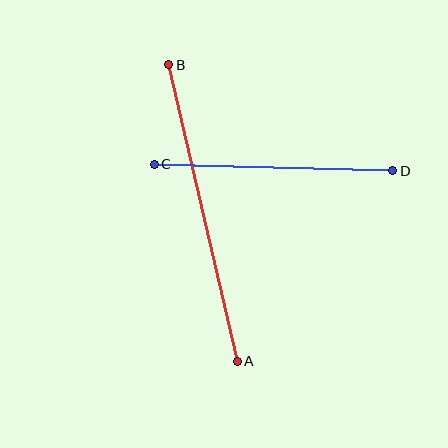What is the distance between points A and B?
The distance is approximately 304 pixels.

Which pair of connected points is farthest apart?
Points A and B are farthest apart.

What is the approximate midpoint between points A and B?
The midpoint is at approximately (203, 213) pixels.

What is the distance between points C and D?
The distance is approximately 239 pixels.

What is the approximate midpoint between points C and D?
The midpoint is at approximately (274, 168) pixels.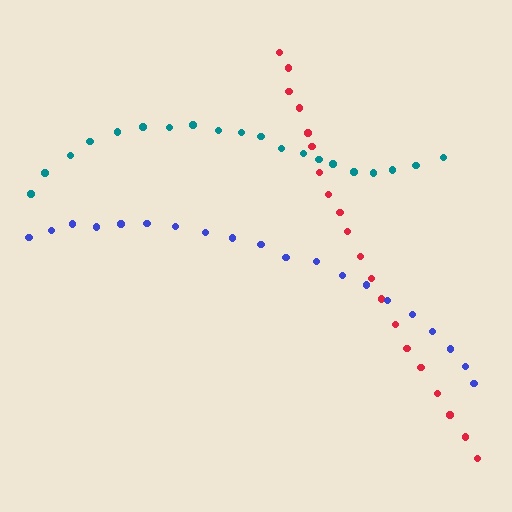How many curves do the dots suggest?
There are 3 distinct paths.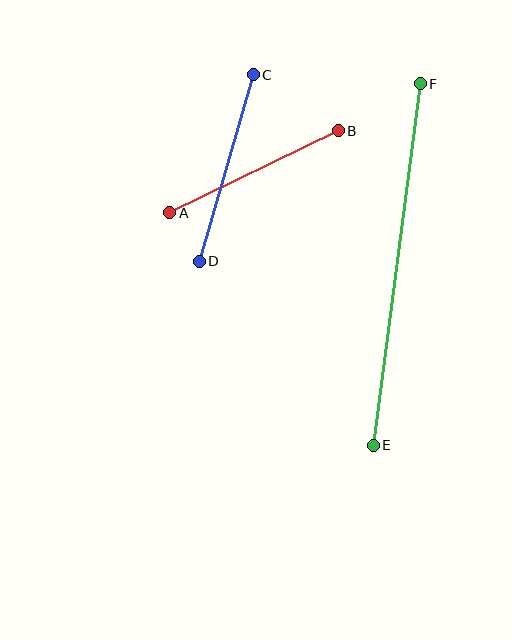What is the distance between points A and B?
The distance is approximately 187 pixels.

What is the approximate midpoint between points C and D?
The midpoint is at approximately (226, 168) pixels.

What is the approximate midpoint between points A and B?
The midpoint is at approximately (254, 172) pixels.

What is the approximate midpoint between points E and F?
The midpoint is at approximately (397, 264) pixels.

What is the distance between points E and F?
The distance is approximately 364 pixels.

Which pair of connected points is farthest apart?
Points E and F are farthest apart.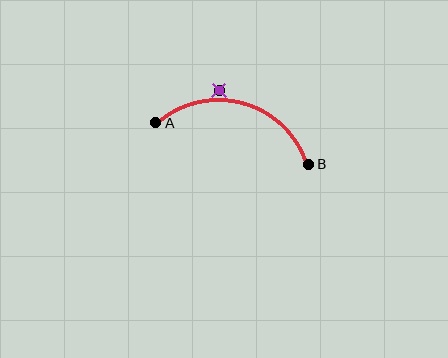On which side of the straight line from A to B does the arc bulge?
The arc bulges above the straight line connecting A and B.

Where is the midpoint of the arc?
The arc midpoint is the point on the curve farthest from the straight line joining A and B. It sits above that line.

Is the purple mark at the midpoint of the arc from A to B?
No — the purple mark does not lie on the arc at all. It sits slightly outside the curve.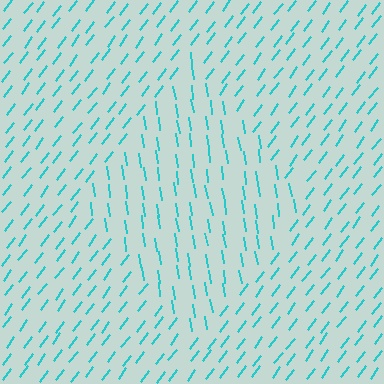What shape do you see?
I see a diamond.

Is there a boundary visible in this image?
Yes, there is a texture boundary formed by a change in line orientation.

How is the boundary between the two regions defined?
The boundary is defined purely by a change in line orientation (approximately 45 degrees difference). All lines are the same color and thickness.